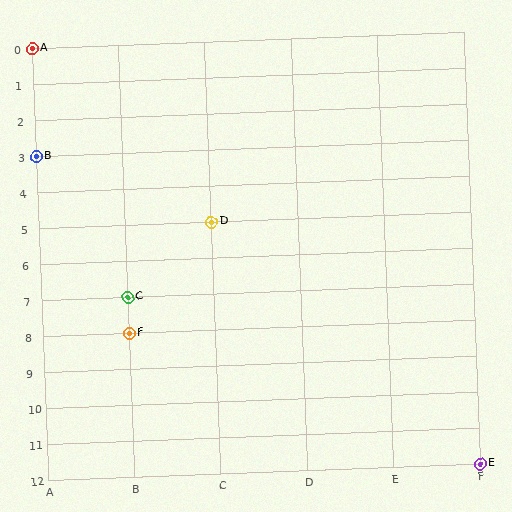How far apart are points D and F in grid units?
Points D and F are 1 column and 3 rows apart (about 3.2 grid units diagonally).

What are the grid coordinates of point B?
Point B is at grid coordinates (A, 3).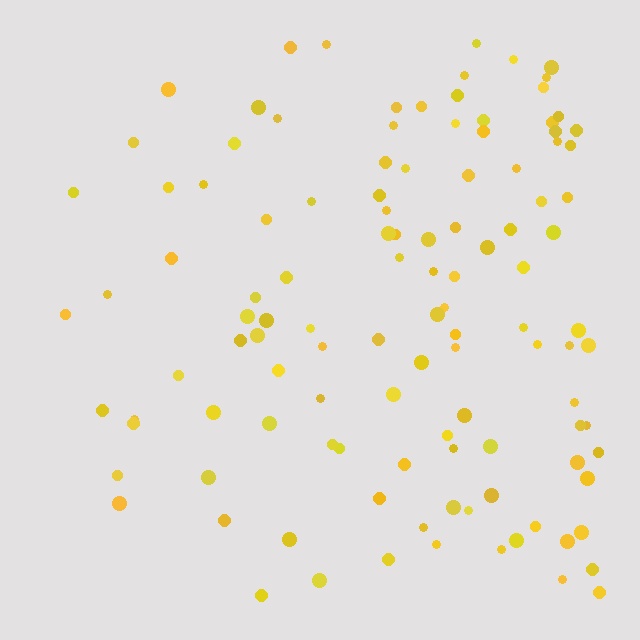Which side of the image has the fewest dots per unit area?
The left.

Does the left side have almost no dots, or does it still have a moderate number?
Still a moderate number, just noticeably fewer than the right.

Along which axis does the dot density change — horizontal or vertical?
Horizontal.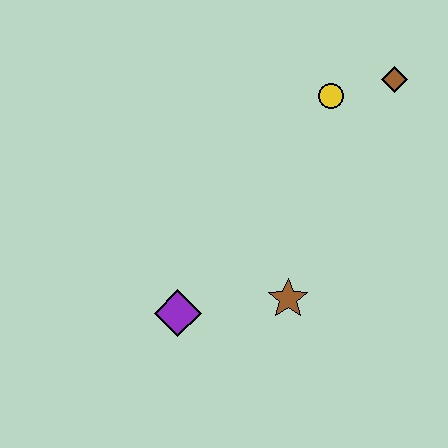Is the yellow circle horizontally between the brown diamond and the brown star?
Yes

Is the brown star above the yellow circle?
No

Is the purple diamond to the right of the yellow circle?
No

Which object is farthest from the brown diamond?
The purple diamond is farthest from the brown diamond.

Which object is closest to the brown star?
The purple diamond is closest to the brown star.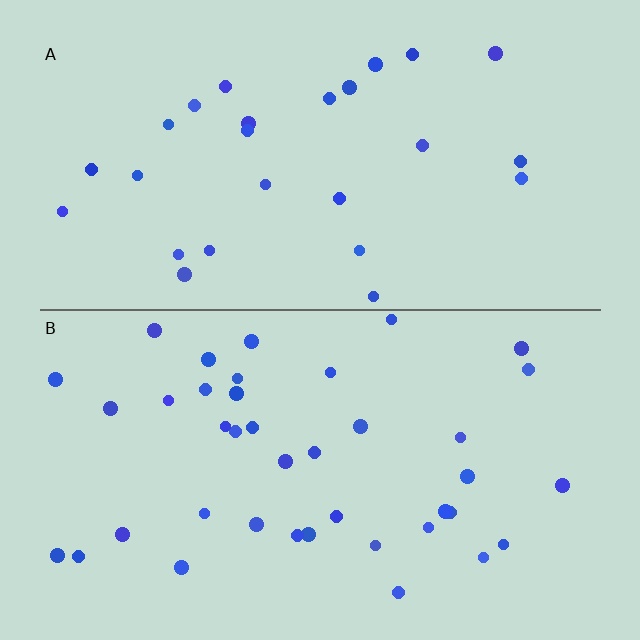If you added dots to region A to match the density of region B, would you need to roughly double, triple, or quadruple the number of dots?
Approximately double.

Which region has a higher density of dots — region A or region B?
B (the bottom).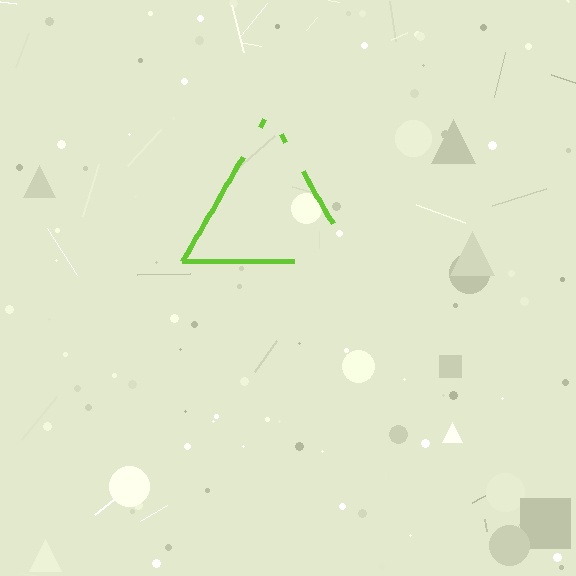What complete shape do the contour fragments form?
The contour fragments form a triangle.